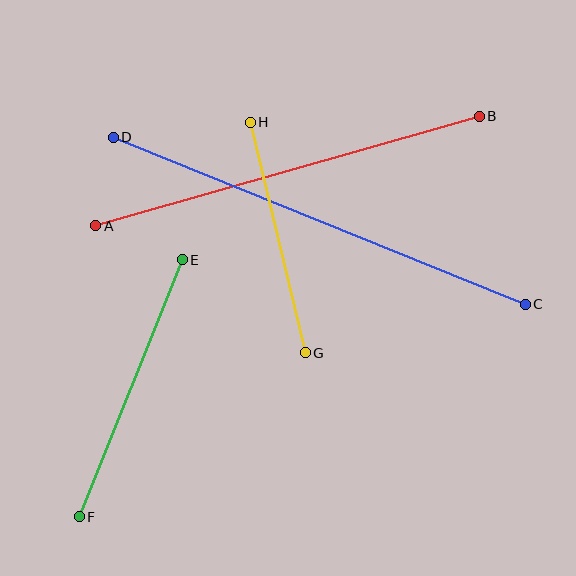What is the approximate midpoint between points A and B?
The midpoint is at approximately (287, 171) pixels.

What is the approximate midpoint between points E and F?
The midpoint is at approximately (131, 388) pixels.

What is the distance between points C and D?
The distance is approximately 445 pixels.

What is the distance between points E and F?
The distance is approximately 277 pixels.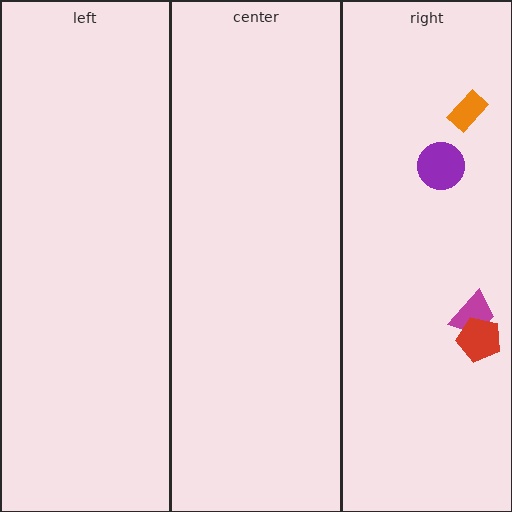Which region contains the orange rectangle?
The right region.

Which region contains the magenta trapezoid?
The right region.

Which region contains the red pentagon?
The right region.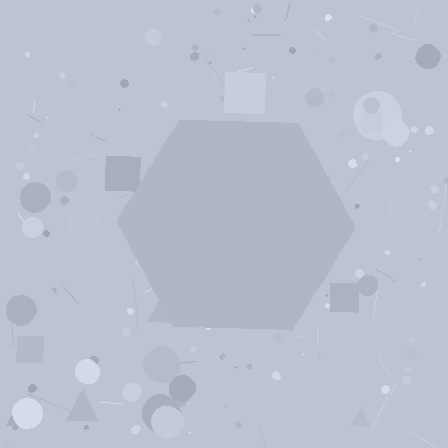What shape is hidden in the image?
A hexagon is hidden in the image.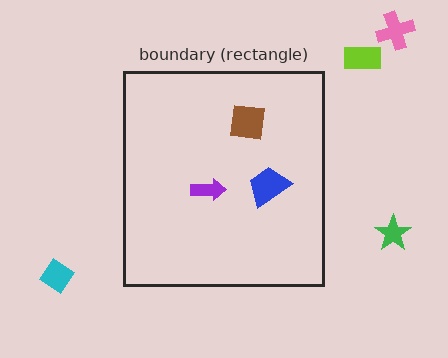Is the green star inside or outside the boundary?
Outside.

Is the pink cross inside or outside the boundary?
Outside.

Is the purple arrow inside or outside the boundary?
Inside.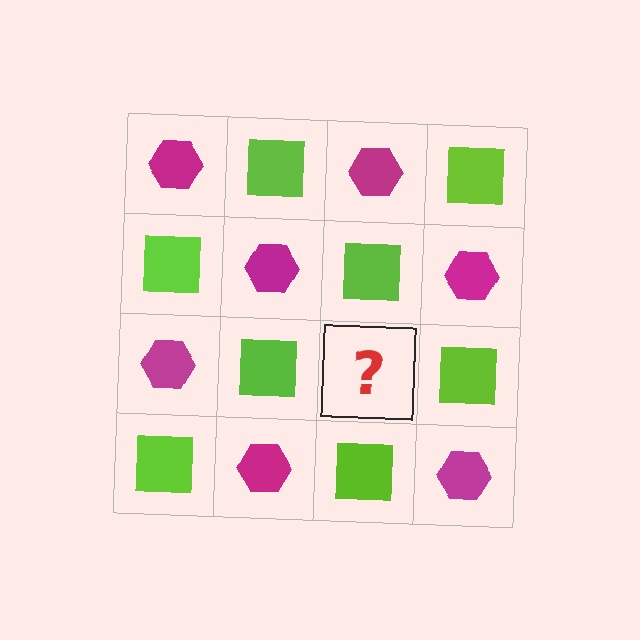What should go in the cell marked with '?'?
The missing cell should contain a magenta hexagon.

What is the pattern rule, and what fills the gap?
The rule is that it alternates magenta hexagon and lime square in a checkerboard pattern. The gap should be filled with a magenta hexagon.